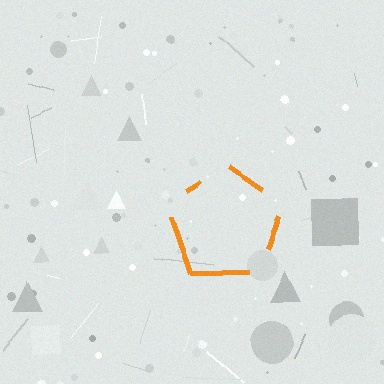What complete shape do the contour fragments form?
The contour fragments form a pentagon.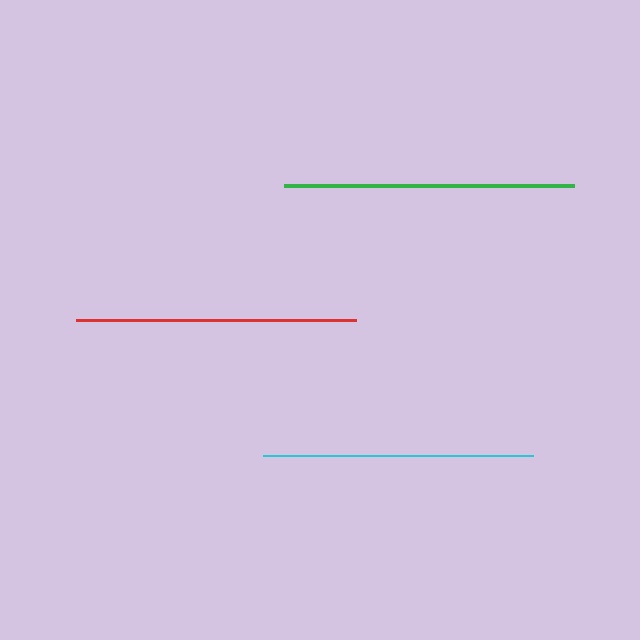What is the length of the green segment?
The green segment is approximately 291 pixels long.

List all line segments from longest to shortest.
From longest to shortest: green, red, cyan.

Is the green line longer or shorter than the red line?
The green line is longer than the red line.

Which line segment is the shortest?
The cyan line is the shortest at approximately 269 pixels.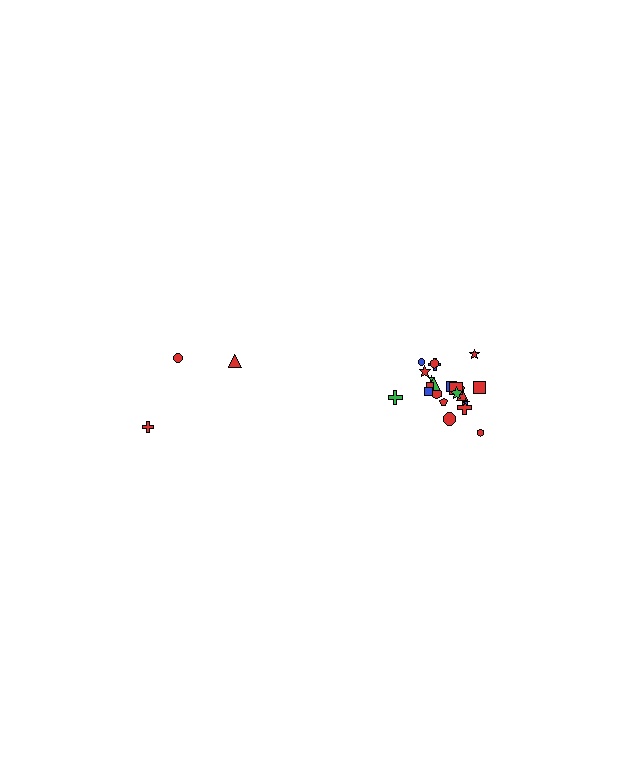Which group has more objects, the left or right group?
The right group.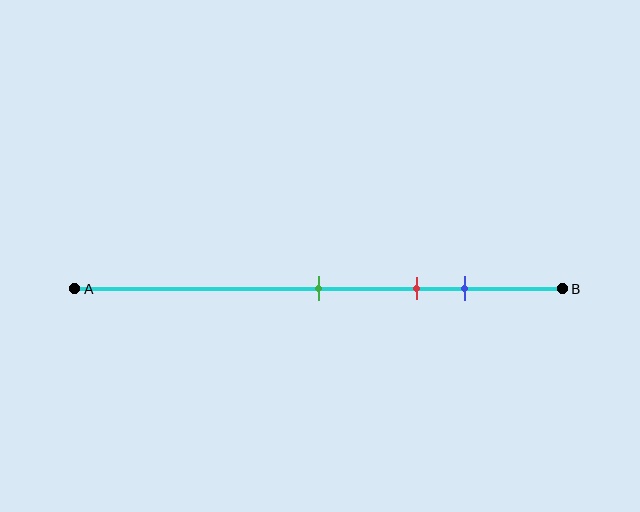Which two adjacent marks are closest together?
The red and blue marks are the closest adjacent pair.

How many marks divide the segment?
There are 3 marks dividing the segment.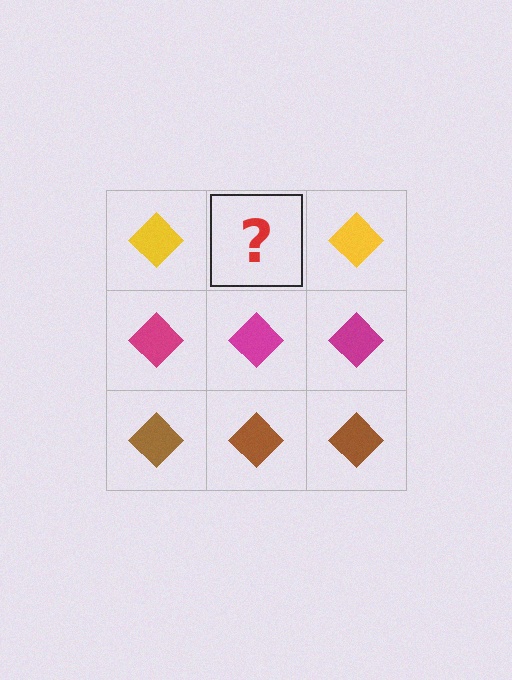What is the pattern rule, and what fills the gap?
The rule is that each row has a consistent color. The gap should be filled with a yellow diamond.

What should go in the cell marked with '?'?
The missing cell should contain a yellow diamond.